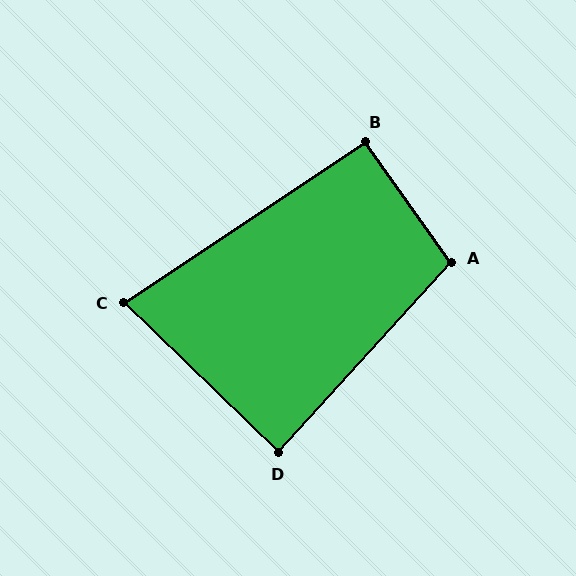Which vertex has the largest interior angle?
A, at approximately 102 degrees.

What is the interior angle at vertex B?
Approximately 92 degrees (approximately right).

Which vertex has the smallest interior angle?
C, at approximately 78 degrees.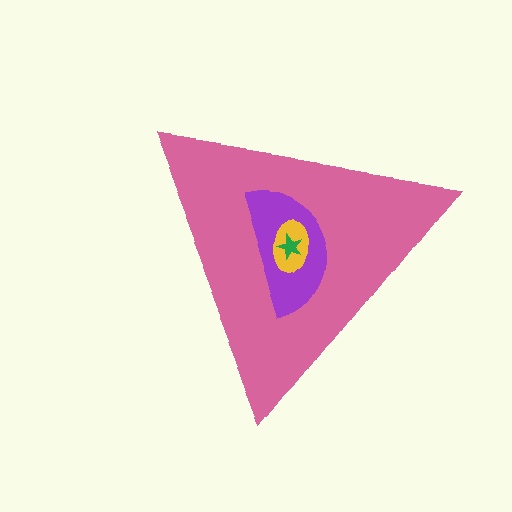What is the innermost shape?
The green star.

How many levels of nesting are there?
4.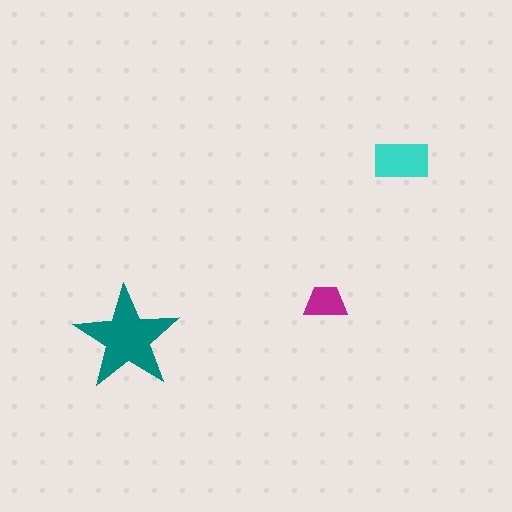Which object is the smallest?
The magenta trapezoid.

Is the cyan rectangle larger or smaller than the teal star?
Smaller.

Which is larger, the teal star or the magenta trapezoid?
The teal star.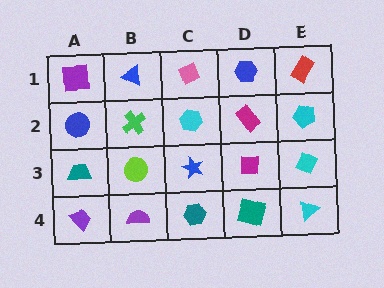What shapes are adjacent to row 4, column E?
A cyan diamond (row 3, column E), a teal square (row 4, column D).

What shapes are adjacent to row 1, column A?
A blue circle (row 2, column A), a blue triangle (row 1, column B).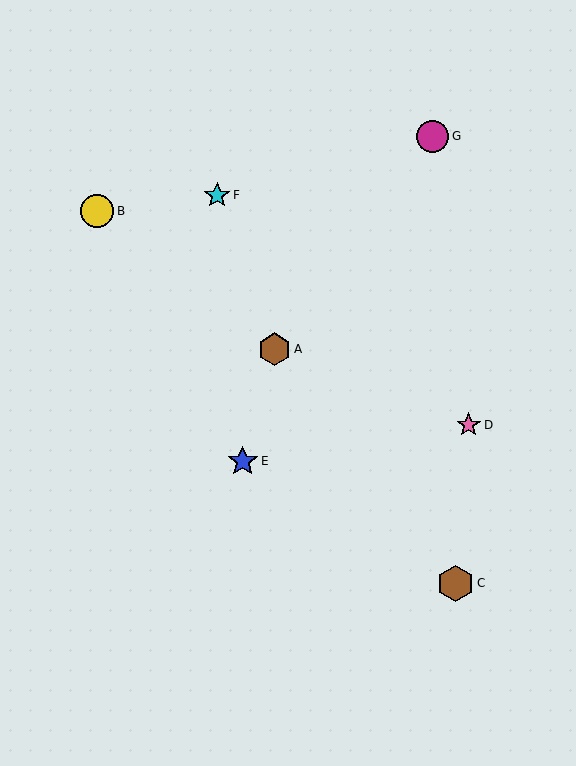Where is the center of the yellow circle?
The center of the yellow circle is at (97, 211).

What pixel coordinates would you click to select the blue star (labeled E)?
Click at (243, 461) to select the blue star E.